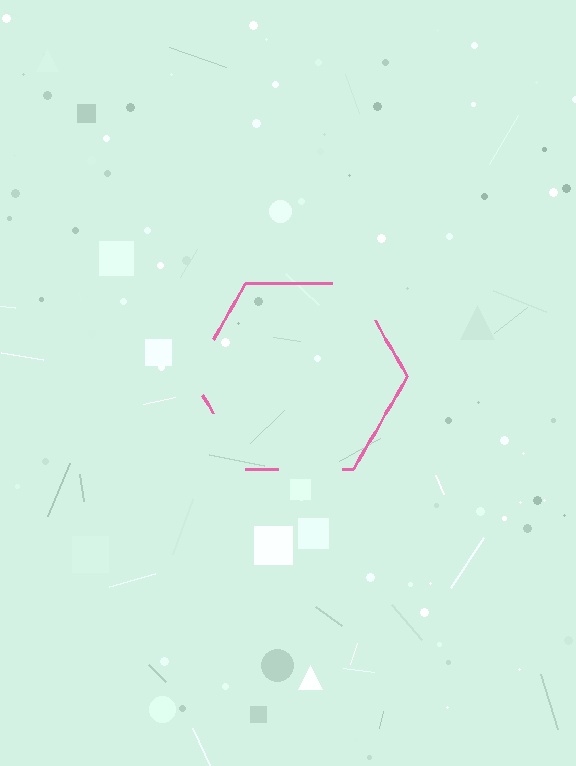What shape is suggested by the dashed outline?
The dashed outline suggests a hexagon.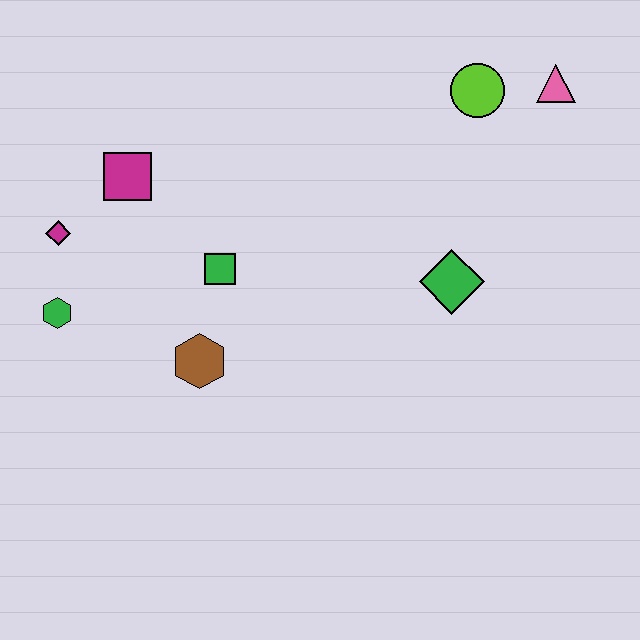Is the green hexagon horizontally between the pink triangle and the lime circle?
No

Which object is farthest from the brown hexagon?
The pink triangle is farthest from the brown hexagon.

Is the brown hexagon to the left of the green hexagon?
No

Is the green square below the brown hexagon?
No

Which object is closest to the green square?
The brown hexagon is closest to the green square.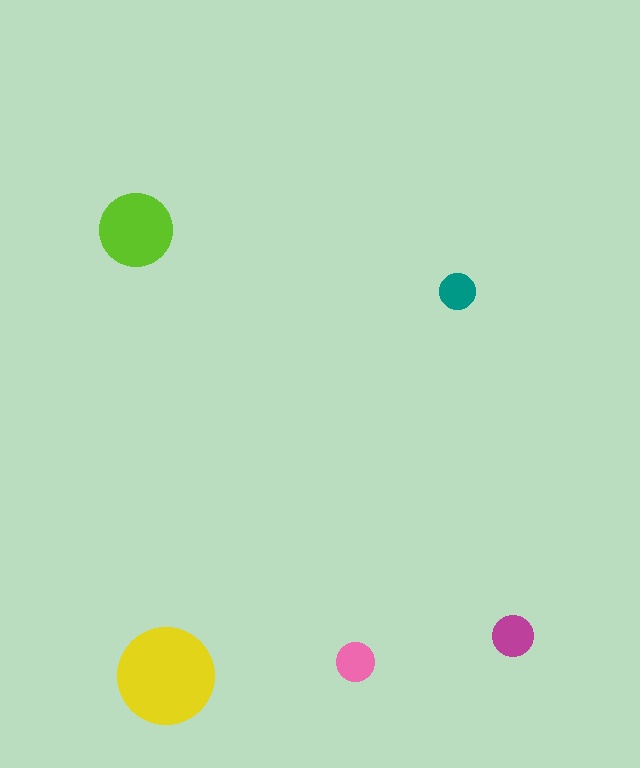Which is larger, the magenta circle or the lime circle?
The lime one.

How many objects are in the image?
There are 5 objects in the image.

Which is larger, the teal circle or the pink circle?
The pink one.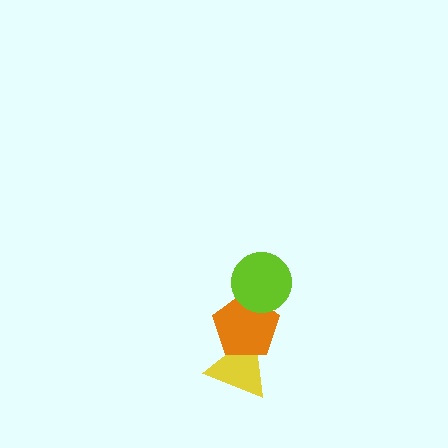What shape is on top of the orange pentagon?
The lime circle is on top of the orange pentagon.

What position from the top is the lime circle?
The lime circle is 1st from the top.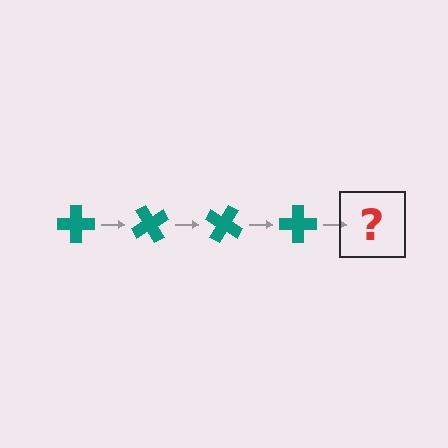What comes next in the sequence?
The next element should be a teal cross rotated 240 degrees.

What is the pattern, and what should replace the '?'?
The pattern is that the cross rotates 60 degrees each step. The '?' should be a teal cross rotated 240 degrees.